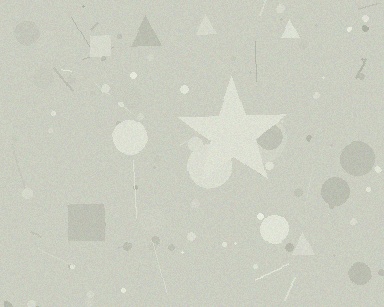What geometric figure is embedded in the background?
A star is embedded in the background.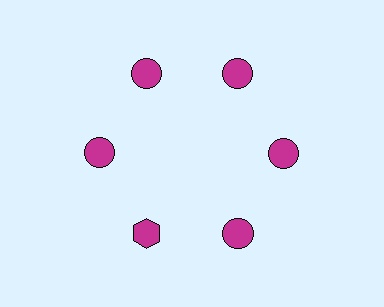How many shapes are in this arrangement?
There are 6 shapes arranged in a ring pattern.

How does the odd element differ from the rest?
It has a different shape: hexagon instead of circle.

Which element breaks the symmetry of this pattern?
The magenta hexagon at roughly the 7 o'clock position breaks the symmetry. All other shapes are magenta circles.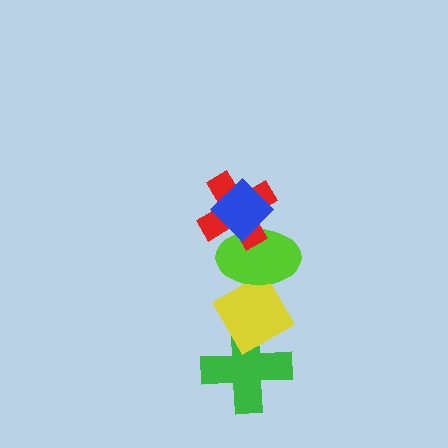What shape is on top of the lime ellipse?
The red cross is on top of the lime ellipse.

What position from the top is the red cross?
The red cross is 2nd from the top.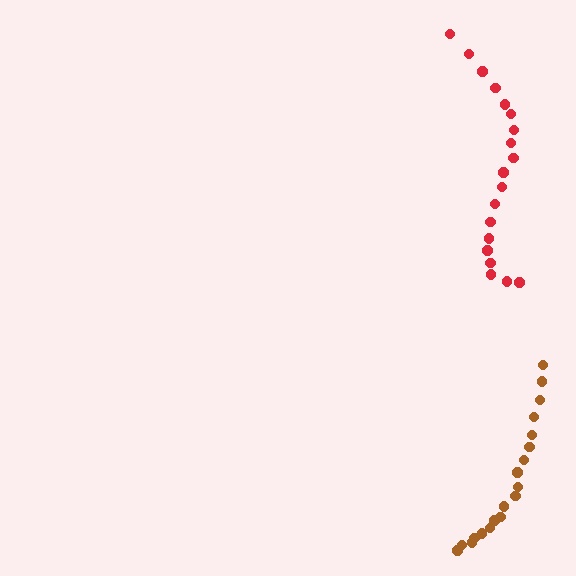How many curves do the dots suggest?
There are 2 distinct paths.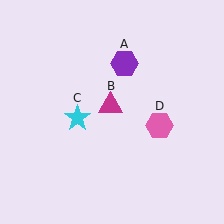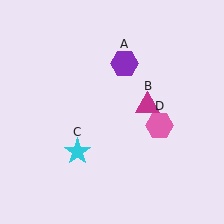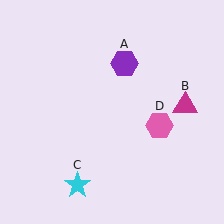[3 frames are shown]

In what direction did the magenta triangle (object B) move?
The magenta triangle (object B) moved right.